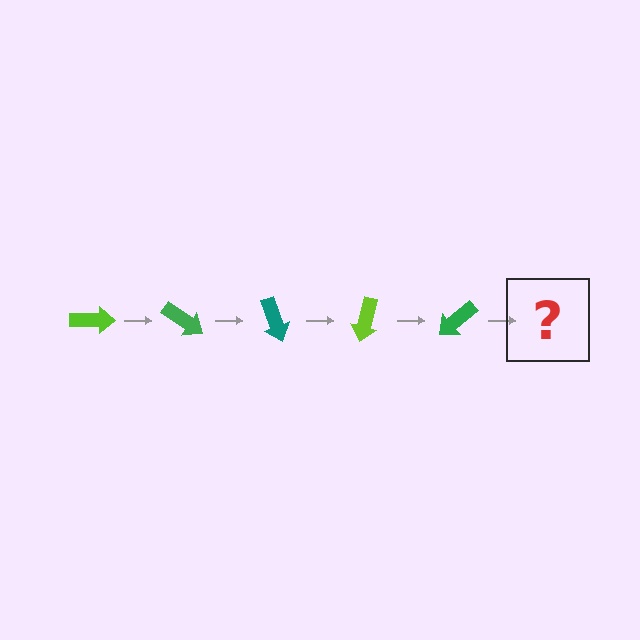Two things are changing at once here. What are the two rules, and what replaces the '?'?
The two rules are that it rotates 35 degrees each step and the color cycles through lime, green, and teal. The '?' should be a teal arrow, rotated 175 degrees from the start.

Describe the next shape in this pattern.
It should be a teal arrow, rotated 175 degrees from the start.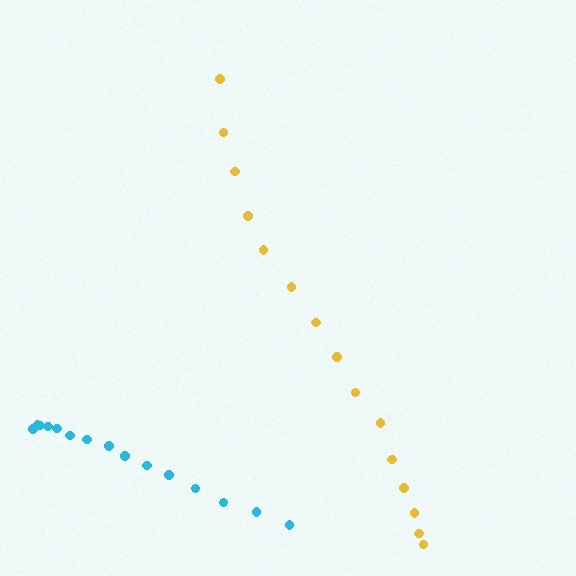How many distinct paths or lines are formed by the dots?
There are 2 distinct paths.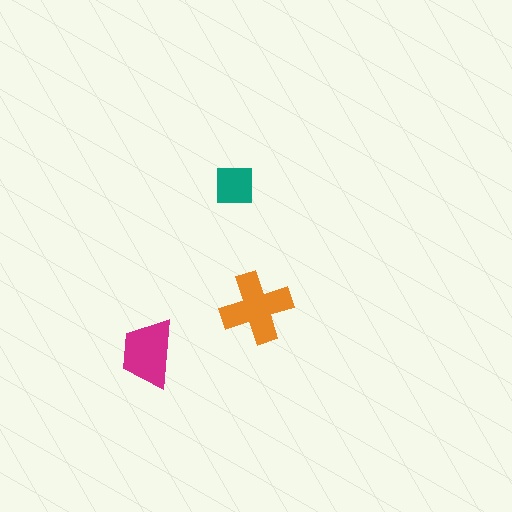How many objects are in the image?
There are 3 objects in the image.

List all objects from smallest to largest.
The teal square, the magenta trapezoid, the orange cross.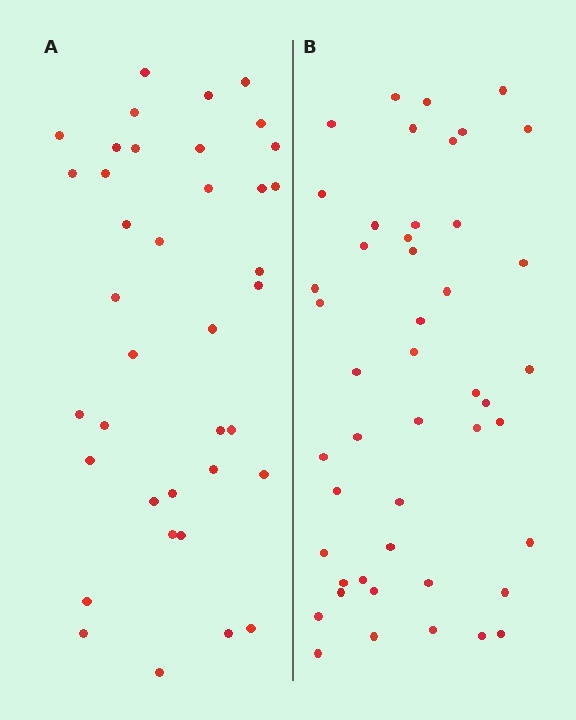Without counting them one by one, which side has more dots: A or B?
Region B (the right region) has more dots.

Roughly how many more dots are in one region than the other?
Region B has roughly 8 or so more dots than region A.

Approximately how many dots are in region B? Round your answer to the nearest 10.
About 50 dots. (The exact count is 47, which rounds to 50.)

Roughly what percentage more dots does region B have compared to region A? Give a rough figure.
About 25% more.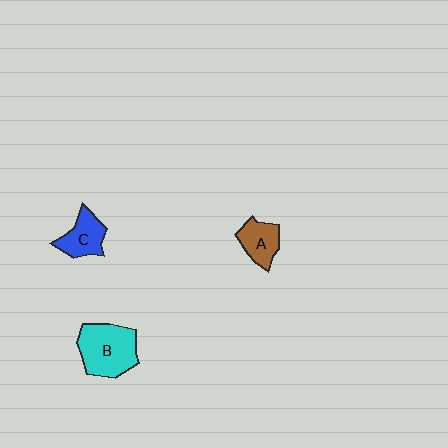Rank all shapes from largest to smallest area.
From largest to smallest: B (cyan), C (blue), A (brown).